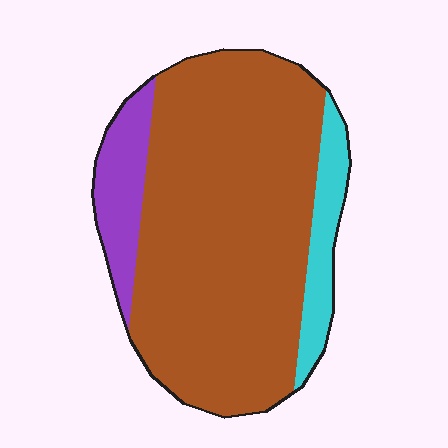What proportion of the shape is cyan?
Cyan takes up less than a quarter of the shape.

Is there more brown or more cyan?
Brown.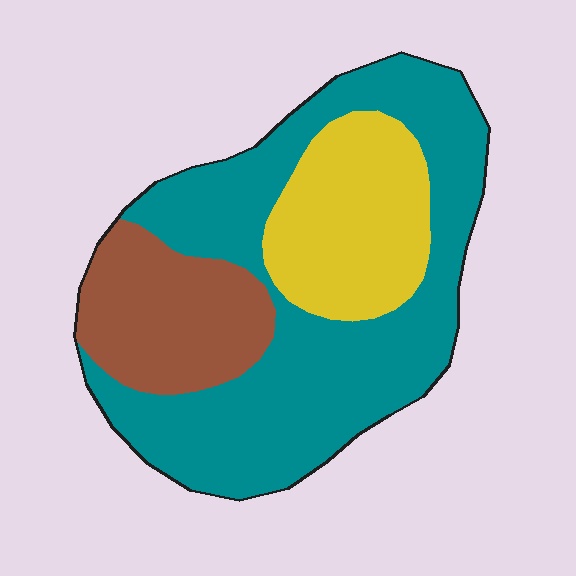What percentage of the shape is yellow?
Yellow takes up less than a quarter of the shape.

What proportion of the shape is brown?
Brown covers about 20% of the shape.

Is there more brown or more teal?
Teal.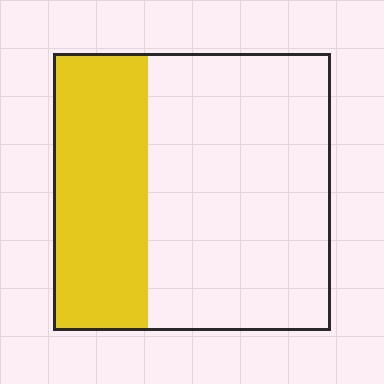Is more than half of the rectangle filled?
No.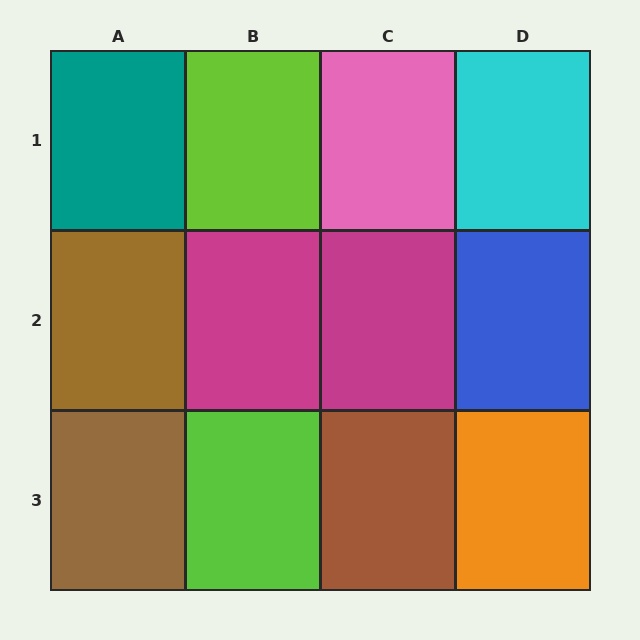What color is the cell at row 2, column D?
Blue.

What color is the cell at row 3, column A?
Brown.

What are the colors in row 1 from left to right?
Teal, lime, pink, cyan.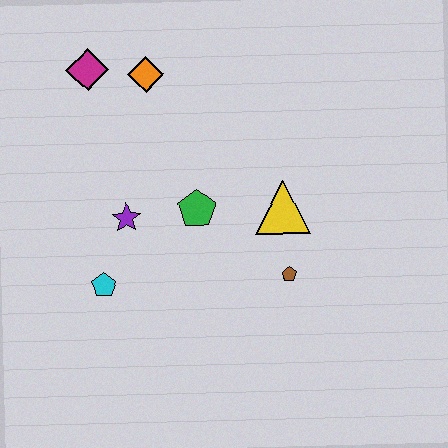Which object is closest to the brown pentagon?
The yellow triangle is closest to the brown pentagon.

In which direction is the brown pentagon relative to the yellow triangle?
The brown pentagon is below the yellow triangle.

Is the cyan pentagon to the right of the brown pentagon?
No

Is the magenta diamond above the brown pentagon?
Yes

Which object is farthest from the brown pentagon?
The magenta diamond is farthest from the brown pentagon.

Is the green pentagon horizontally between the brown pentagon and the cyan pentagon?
Yes